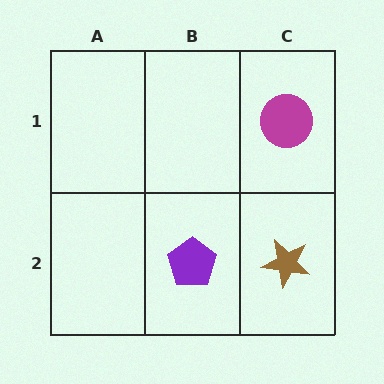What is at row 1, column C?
A magenta circle.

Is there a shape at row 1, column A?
No, that cell is empty.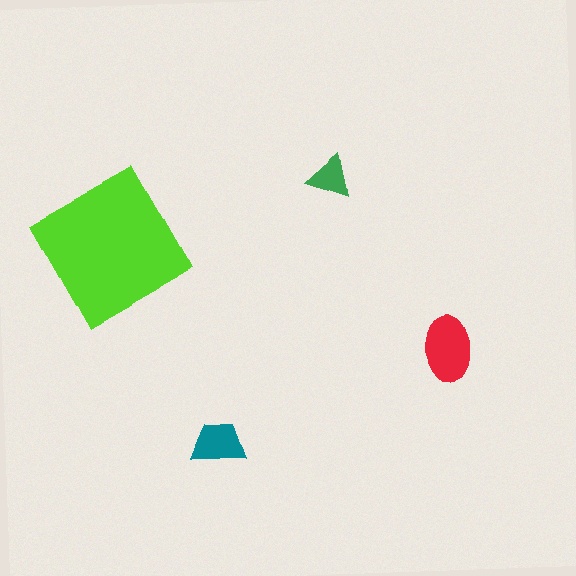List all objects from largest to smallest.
The lime square, the red ellipse, the teal trapezoid, the green triangle.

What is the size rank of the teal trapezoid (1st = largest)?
3rd.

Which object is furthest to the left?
The lime square is leftmost.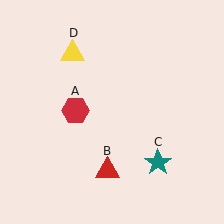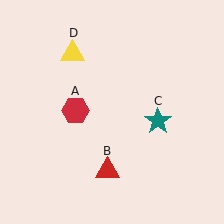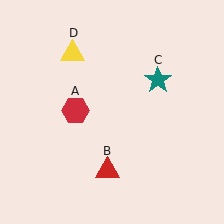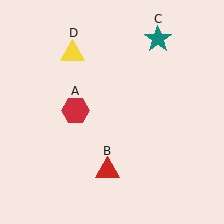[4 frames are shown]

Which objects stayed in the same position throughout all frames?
Red hexagon (object A) and red triangle (object B) and yellow triangle (object D) remained stationary.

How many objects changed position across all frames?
1 object changed position: teal star (object C).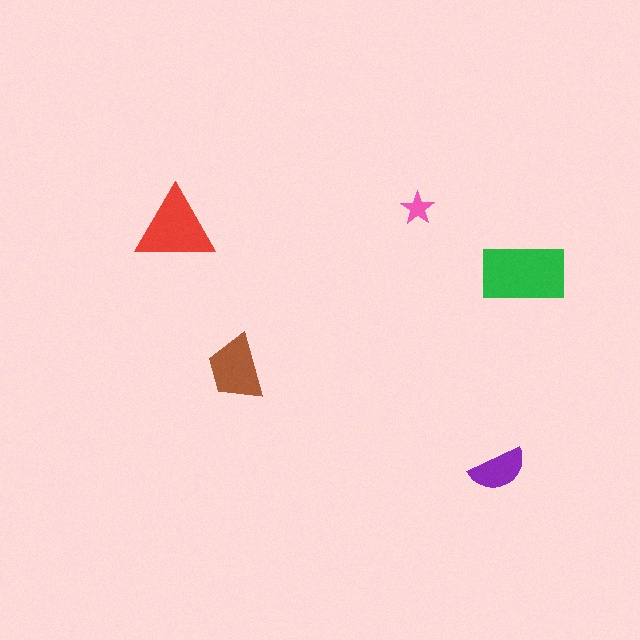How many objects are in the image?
There are 5 objects in the image.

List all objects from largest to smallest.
The green rectangle, the red triangle, the brown trapezoid, the purple semicircle, the pink star.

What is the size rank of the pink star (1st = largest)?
5th.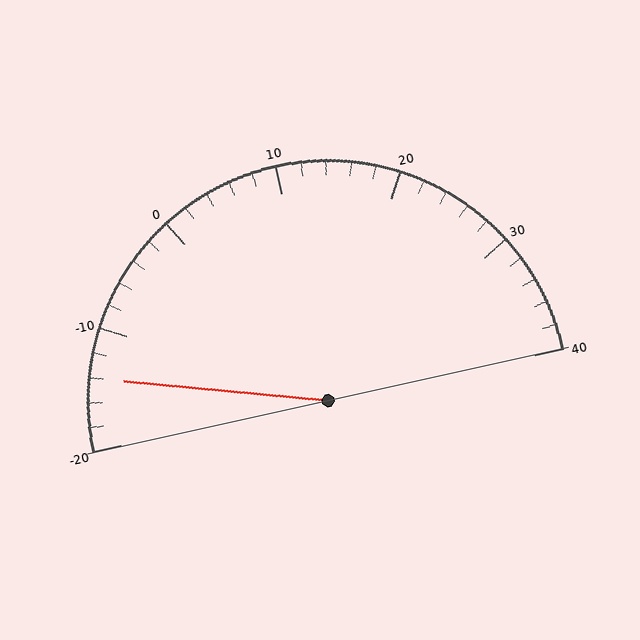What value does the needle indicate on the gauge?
The needle indicates approximately -14.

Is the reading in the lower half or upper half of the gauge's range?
The reading is in the lower half of the range (-20 to 40).